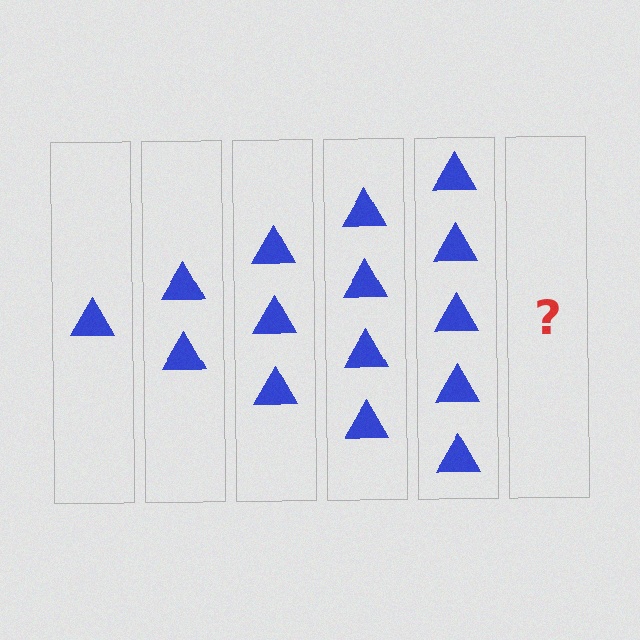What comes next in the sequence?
The next element should be 6 triangles.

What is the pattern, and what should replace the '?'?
The pattern is that each step adds one more triangle. The '?' should be 6 triangles.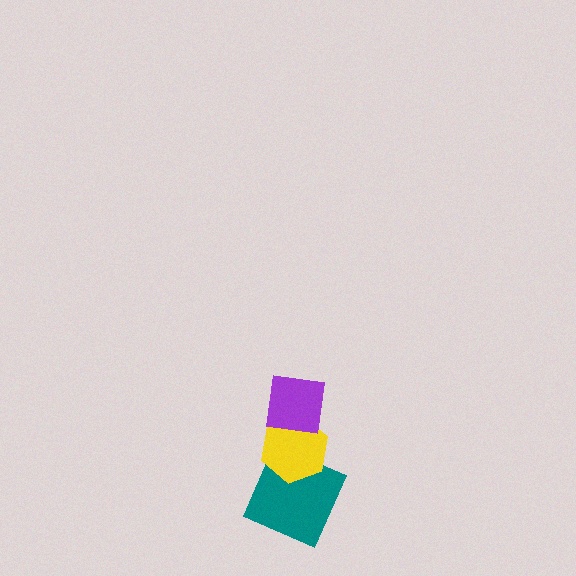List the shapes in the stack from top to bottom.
From top to bottom: the purple square, the yellow hexagon, the teal square.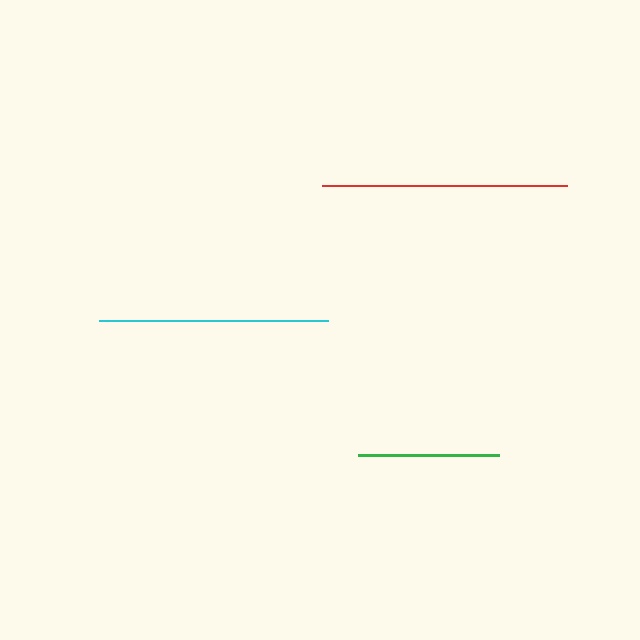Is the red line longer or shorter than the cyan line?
The red line is longer than the cyan line.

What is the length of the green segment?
The green segment is approximately 140 pixels long.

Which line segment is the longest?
The red line is the longest at approximately 245 pixels.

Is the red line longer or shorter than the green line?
The red line is longer than the green line.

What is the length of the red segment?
The red segment is approximately 245 pixels long.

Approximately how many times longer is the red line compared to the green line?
The red line is approximately 1.7 times the length of the green line.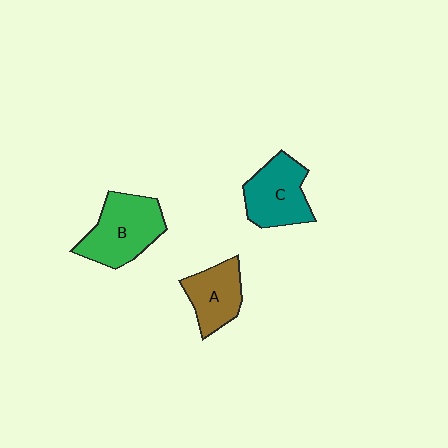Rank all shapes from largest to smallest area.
From largest to smallest: B (green), C (teal), A (brown).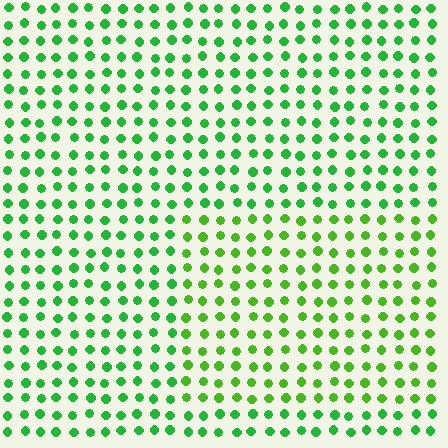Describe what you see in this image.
The image is filled with small green elements in a uniform arrangement. A rectangle-shaped region is visible where the elements are tinted to a slightly different hue, forming a subtle color boundary.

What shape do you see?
I see a rectangle.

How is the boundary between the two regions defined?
The boundary is defined purely by a slight shift in hue (about 24 degrees). Spacing, size, and orientation are identical on both sides.